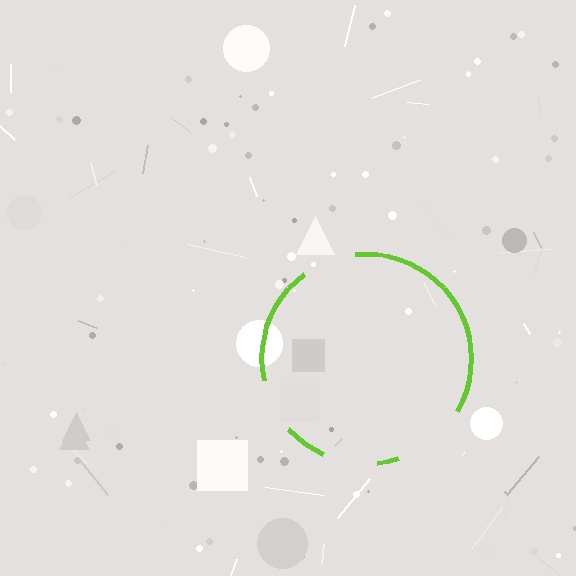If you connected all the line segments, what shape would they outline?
They would outline a circle.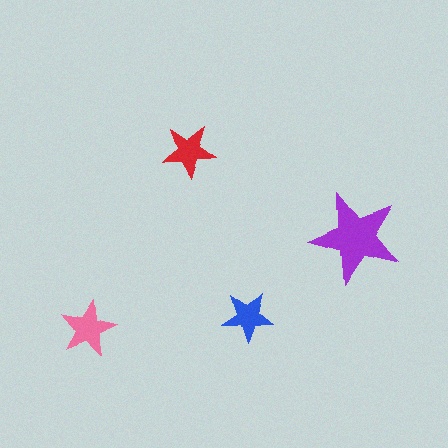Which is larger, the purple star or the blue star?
The purple one.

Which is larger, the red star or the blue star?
The red one.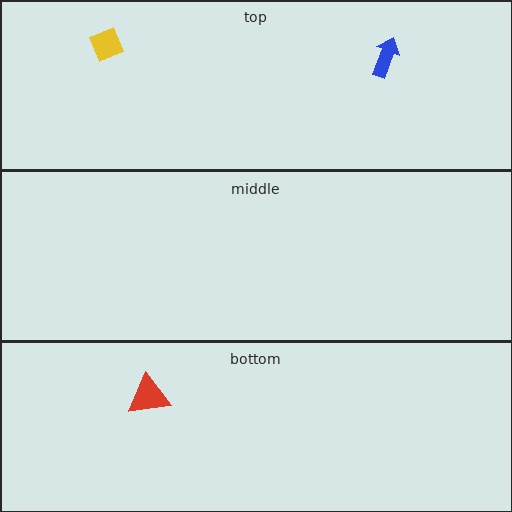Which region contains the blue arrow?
The top region.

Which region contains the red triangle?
The bottom region.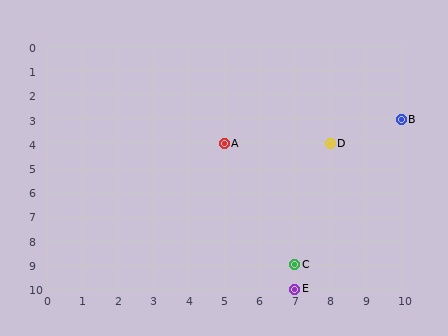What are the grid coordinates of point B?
Point B is at grid coordinates (10, 3).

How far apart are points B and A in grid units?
Points B and A are 5 columns and 1 row apart (about 5.1 grid units diagonally).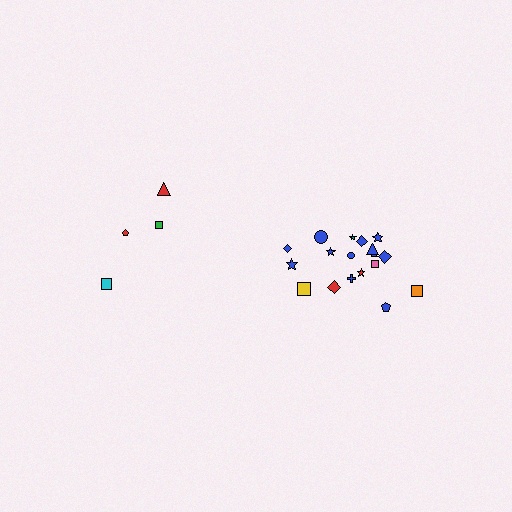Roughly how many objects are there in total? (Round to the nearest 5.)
Roughly 20 objects in total.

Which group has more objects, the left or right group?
The right group.